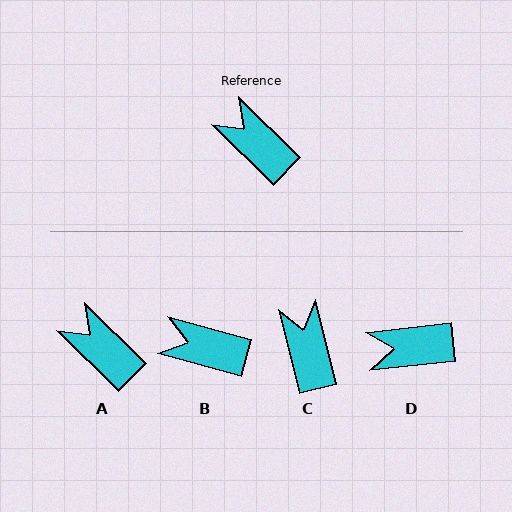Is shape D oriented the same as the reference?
No, it is off by about 51 degrees.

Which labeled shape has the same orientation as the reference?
A.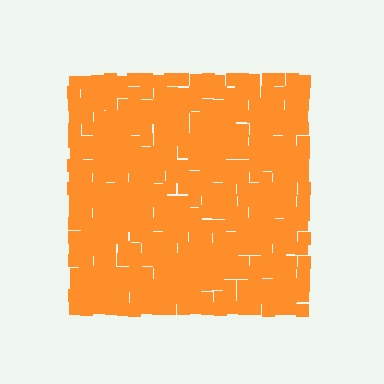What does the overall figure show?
The overall figure shows a square.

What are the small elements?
The small elements are squares.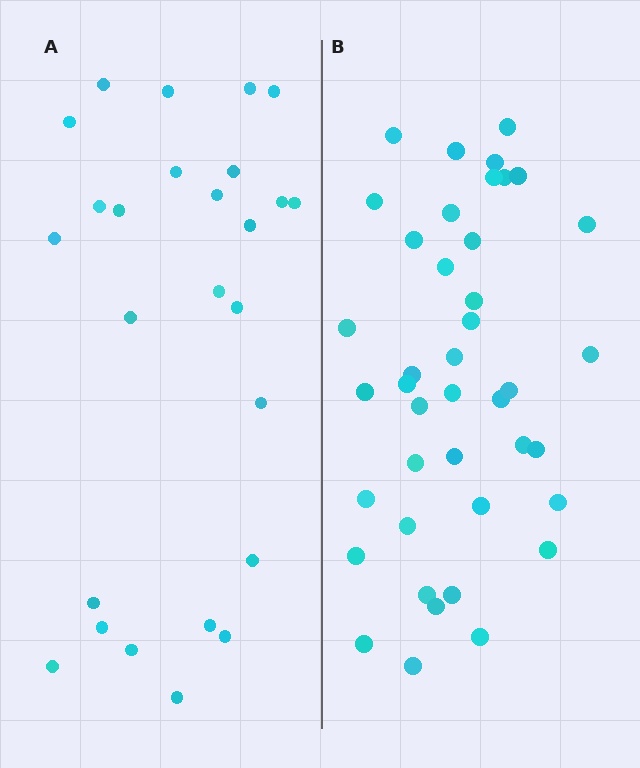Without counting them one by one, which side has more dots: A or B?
Region B (the right region) has more dots.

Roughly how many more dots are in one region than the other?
Region B has approximately 15 more dots than region A.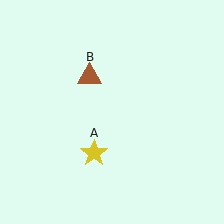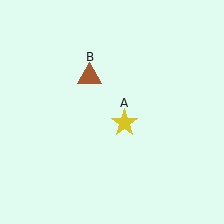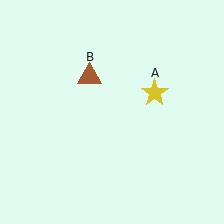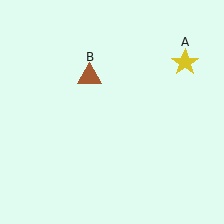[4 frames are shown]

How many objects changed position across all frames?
1 object changed position: yellow star (object A).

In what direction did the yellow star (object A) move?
The yellow star (object A) moved up and to the right.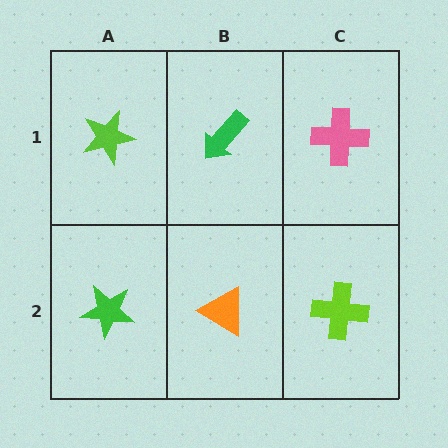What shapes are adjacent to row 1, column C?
A lime cross (row 2, column C), a green arrow (row 1, column B).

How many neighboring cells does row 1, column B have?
3.